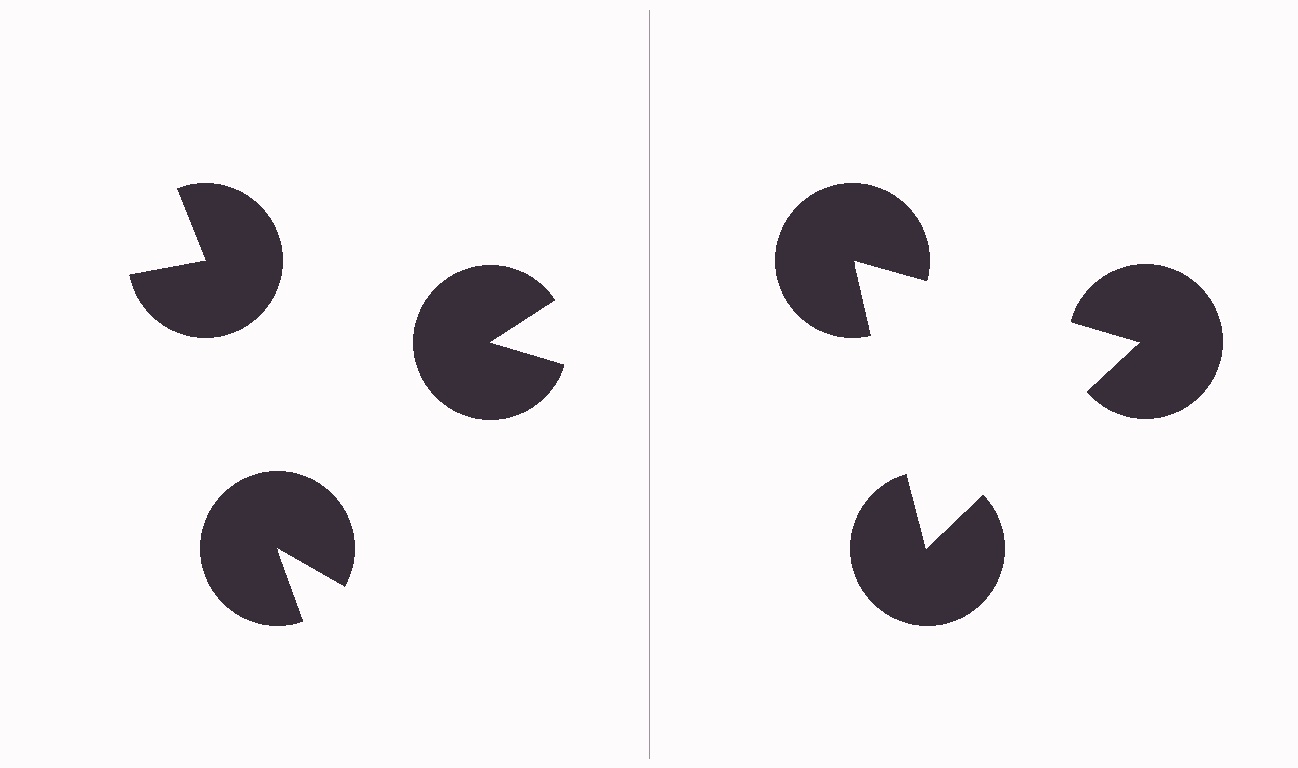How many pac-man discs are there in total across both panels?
6 — 3 on each side.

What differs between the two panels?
The pac-man discs are positioned identically on both sides; only the wedge orientations differ. On the right they align to a triangle; on the left they are misaligned.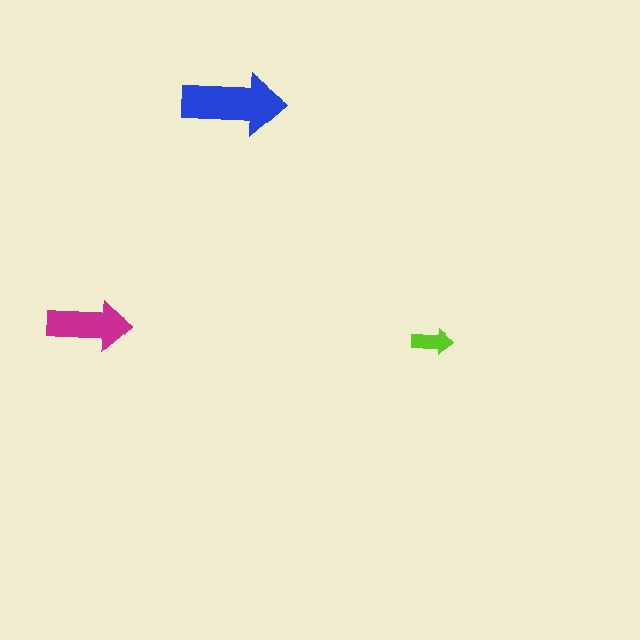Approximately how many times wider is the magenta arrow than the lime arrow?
About 2 times wider.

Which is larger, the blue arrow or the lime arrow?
The blue one.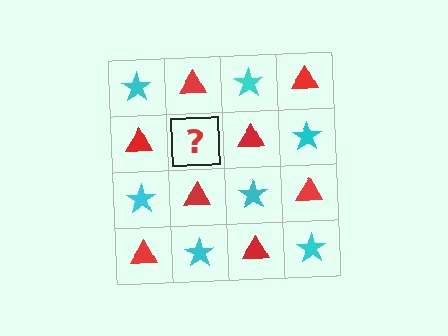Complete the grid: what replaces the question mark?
The question mark should be replaced with a cyan star.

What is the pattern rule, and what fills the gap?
The rule is that it alternates cyan star and red triangle in a checkerboard pattern. The gap should be filled with a cyan star.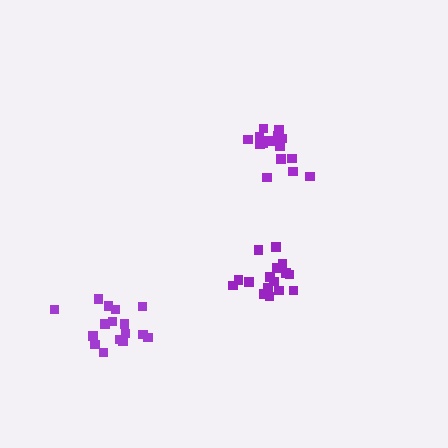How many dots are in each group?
Group 1: 16 dots, Group 2: 16 dots, Group 3: 16 dots (48 total).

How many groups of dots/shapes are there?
There are 3 groups.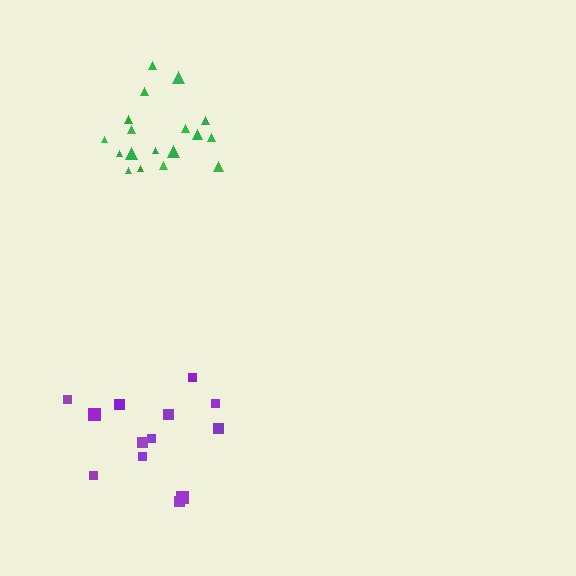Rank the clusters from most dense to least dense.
green, purple.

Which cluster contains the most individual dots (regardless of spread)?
Green (18).